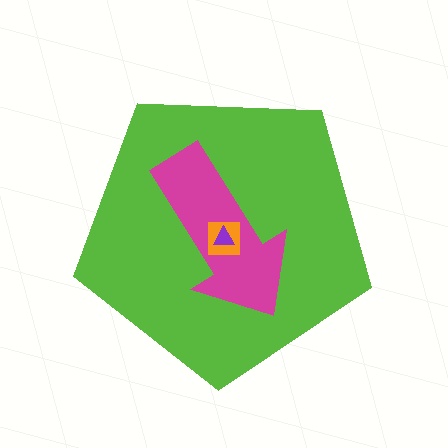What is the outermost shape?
The lime pentagon.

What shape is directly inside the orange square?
The purple triangle.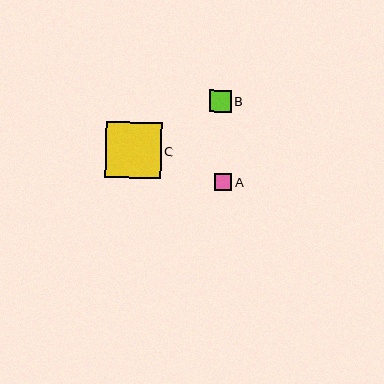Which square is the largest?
Square C is the largest with a size of approximately 56 pixels.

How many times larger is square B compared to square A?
Square B is approximately 1.3 times the size of square A.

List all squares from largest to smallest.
From largest to smallest: C, B, A.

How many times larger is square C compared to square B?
Square C is approximately 2.6 times the size of square B.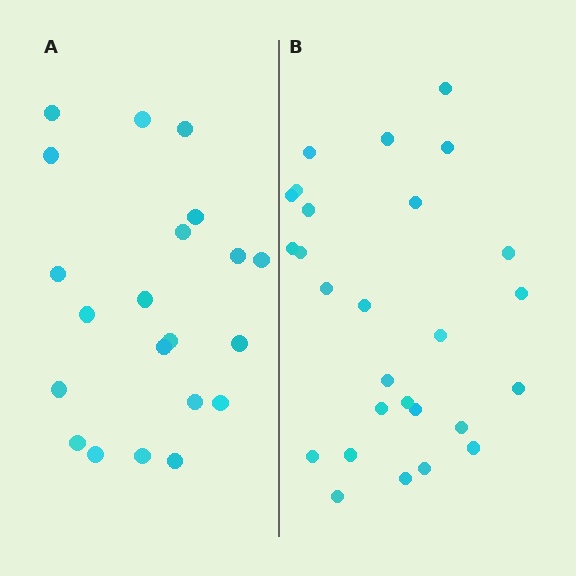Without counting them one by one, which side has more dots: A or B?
Region B (the right region) has more dots.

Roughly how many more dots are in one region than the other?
Region B has about 6 more dots than region A.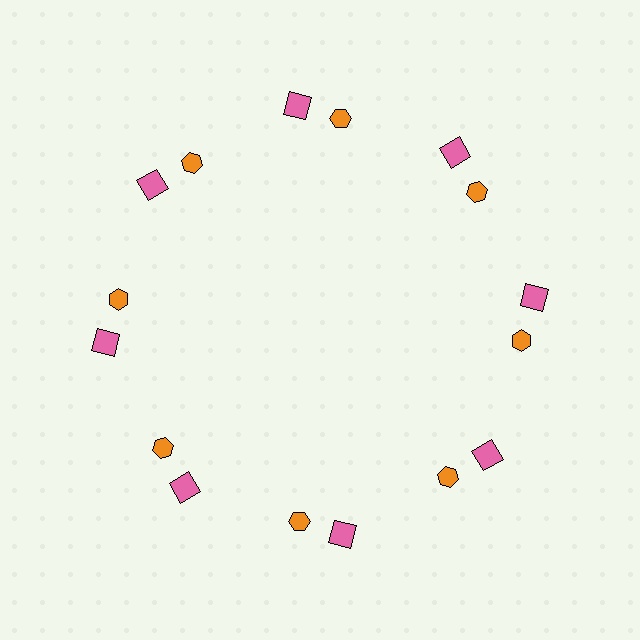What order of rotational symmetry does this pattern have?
This pattern has 8-fold rotational symmetry.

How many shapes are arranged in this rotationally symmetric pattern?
There are 16 shapes, arranged in 8 groups of 2.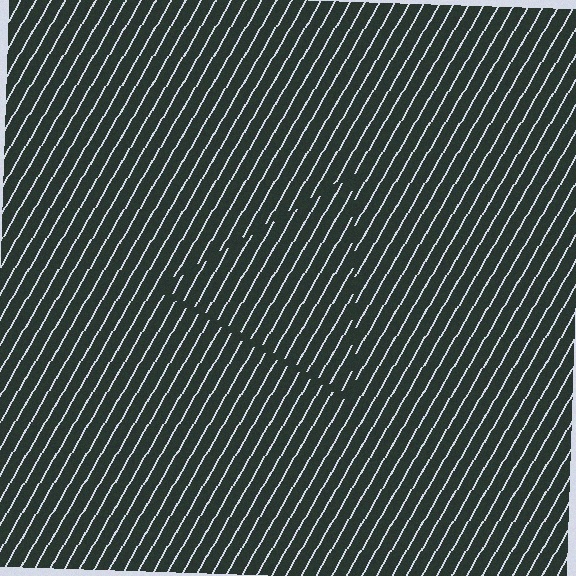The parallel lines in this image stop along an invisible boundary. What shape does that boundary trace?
An illusory triangle. The interior of the shape contains the same grating, shifted by half a period — the contour is defined by the phase discontinuity where line-ends from the inner and outer gratings abut.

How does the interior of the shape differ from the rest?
The interior of the shape contains the same grating, shifted by half a period — the contour is defined by the phase discontinuity where line-ends from the inner and outer gratings abut.